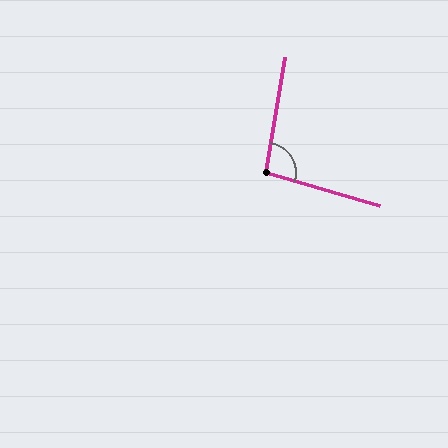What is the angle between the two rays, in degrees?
Approximately 97 degrees.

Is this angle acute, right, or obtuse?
It is obtuse.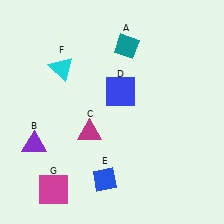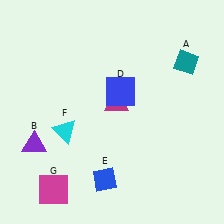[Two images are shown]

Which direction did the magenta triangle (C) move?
The magenta triangle (C) moved up.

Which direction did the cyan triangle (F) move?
The cyan triangle (F) moved down.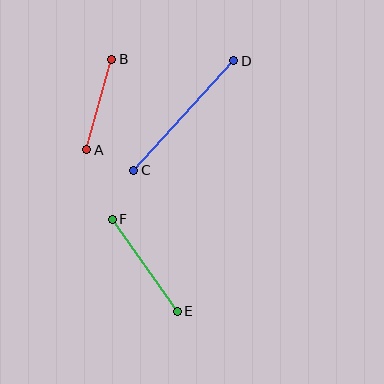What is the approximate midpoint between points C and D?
The midpoint is at approximately (184, 116) pixels.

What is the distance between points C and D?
The distance is approximately 149 pixels.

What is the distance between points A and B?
The distance is approximately 94 pixels.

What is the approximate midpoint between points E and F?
The midpoint is at approximately (145, 265) pixels.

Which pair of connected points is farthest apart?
Points C and D are farthest apart.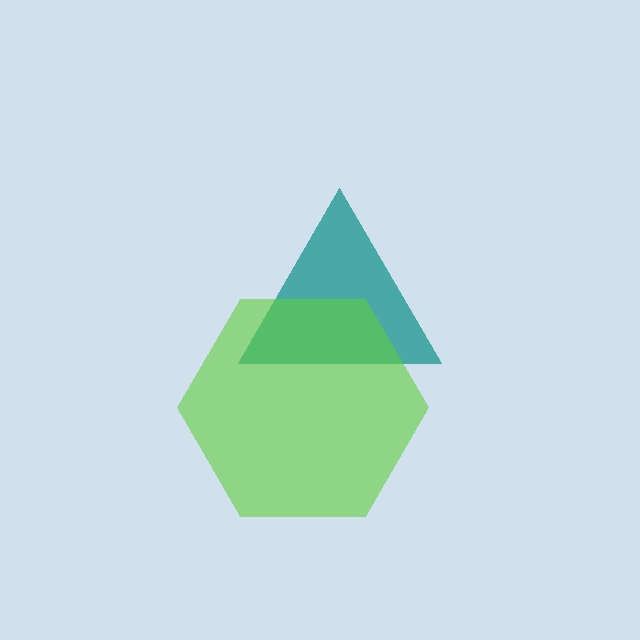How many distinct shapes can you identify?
There are 2 distinct shapes: a teal triangle, a lime hexagon.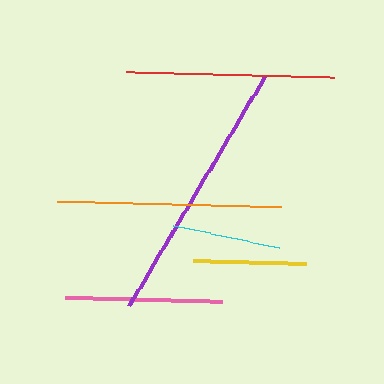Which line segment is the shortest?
The cyan line is the shortest at approximately 108 pixels.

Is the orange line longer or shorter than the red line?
The orange line is longer than the red line.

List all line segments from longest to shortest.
From longest to shortest: purple, orange, red, pink, yellow, cyan.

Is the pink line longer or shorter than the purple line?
The purple line is longer than the pink line.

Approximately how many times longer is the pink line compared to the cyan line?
The pink line is approximately 1.5 times the length of the cyan line.